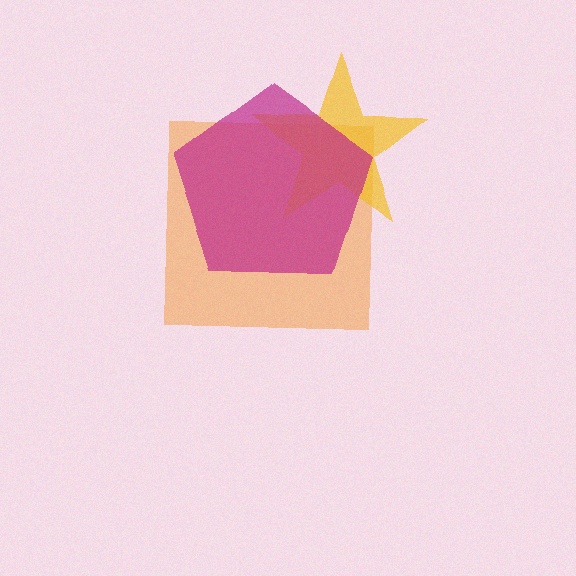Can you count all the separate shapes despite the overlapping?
Yes, there are 3 separate shapes.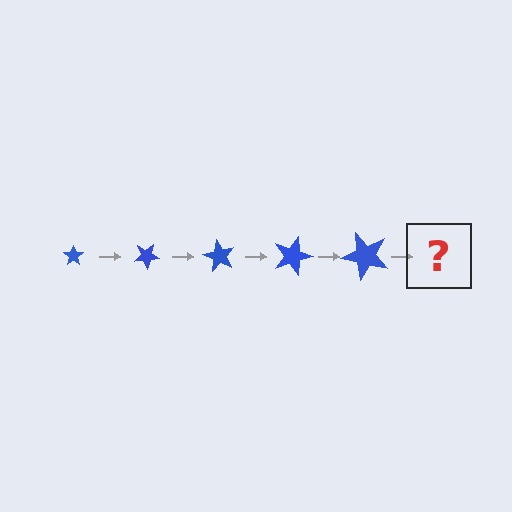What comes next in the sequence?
The next element should be a star, larger than the previous one and rotated 150 degrees from the start.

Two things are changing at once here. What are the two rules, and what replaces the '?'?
The two rules are that the star grows larger each step and it rotates 30 degrees each step. The '?' should be a star, larger than the previous one and rotated 150 degrees from the start.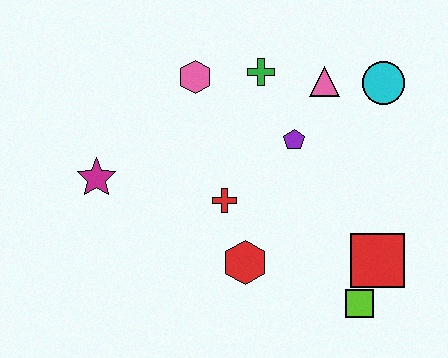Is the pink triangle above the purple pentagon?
Yes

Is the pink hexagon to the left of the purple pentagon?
Yes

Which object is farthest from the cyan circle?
The magenta star is farthest from the cyan circle.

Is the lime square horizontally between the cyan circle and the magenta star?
Yes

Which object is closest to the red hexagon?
The red cross is closest to the red hexagon.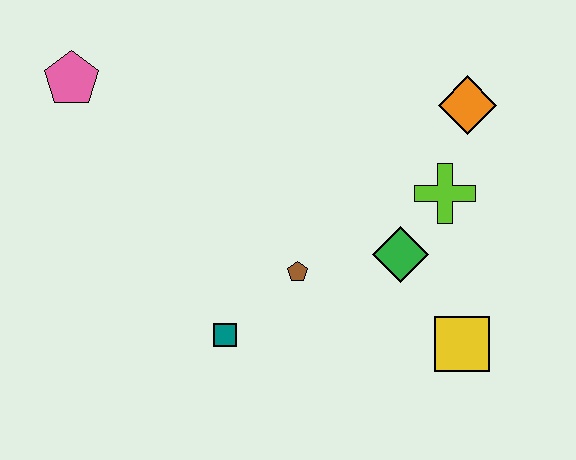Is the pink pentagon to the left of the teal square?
Yes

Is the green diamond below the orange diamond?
Yes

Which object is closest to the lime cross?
The green diamond is closest to the lime cross.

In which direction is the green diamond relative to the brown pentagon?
The green diamond is to the right of the brown pentagon.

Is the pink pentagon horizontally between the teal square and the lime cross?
No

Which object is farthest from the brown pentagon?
The pink pentagon is farthest from the brown pentagon.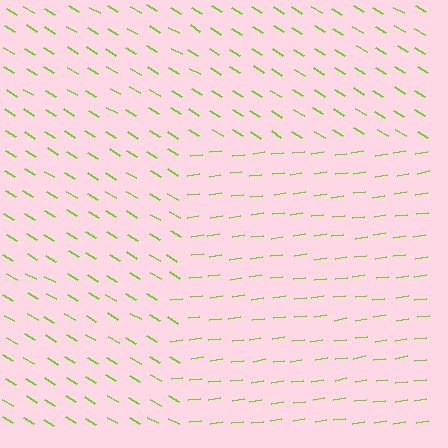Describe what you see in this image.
The image is filled with small lime line segments. A rectangle region in the image has lines oriented differently from the surrounding lines, creating a visible texture boundary.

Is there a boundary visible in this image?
Yes, there is a texture boundary formed by a change in line orientation.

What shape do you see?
I see a rectangle.